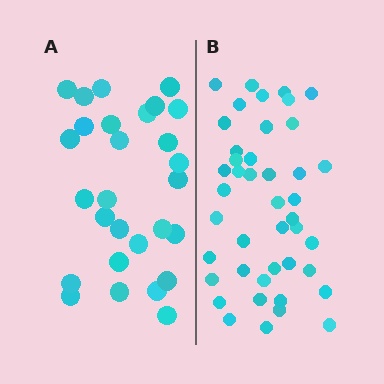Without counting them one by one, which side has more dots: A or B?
Region B (the right region) has more dots.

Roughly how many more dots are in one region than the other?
Region B has approximately 15 more dots than region A.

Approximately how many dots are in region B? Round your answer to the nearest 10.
About 40 dots. (The exact count is 43, which rounds to 40.)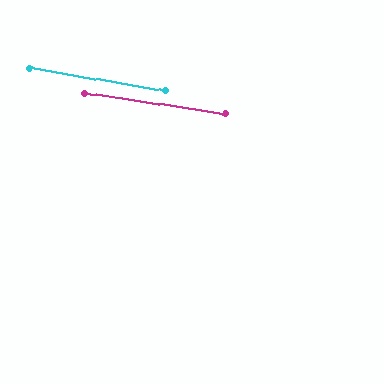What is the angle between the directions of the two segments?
Approximately 1 degree.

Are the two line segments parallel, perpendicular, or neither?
Parallel — their directions differ by only 1.1°.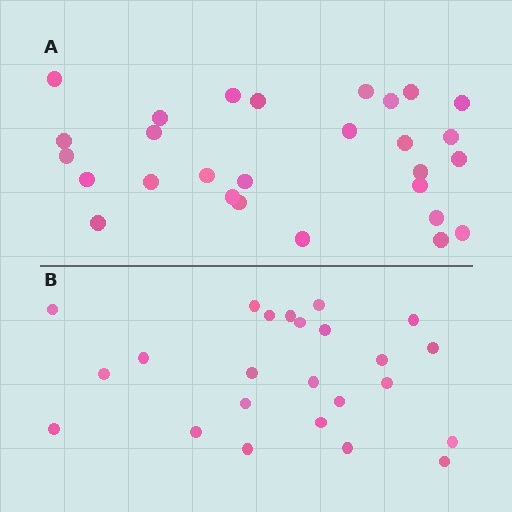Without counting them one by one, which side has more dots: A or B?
Region A (the top region) has more dots.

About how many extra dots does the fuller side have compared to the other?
Region A has about 4 more dots than region B.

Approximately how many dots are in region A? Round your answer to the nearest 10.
About 30 dots. (The exact count is 28, which rounds to 30.)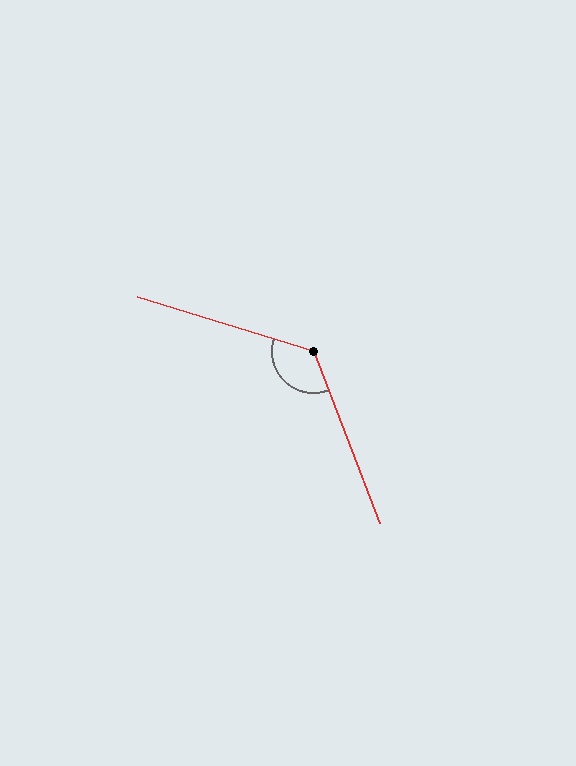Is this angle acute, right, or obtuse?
It is obtuse.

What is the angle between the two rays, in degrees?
Approximately 128 degrees.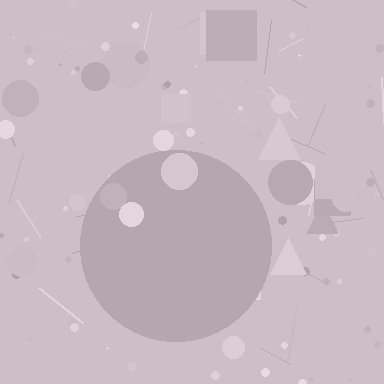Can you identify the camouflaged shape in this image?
The camouflaged shape is a circle.